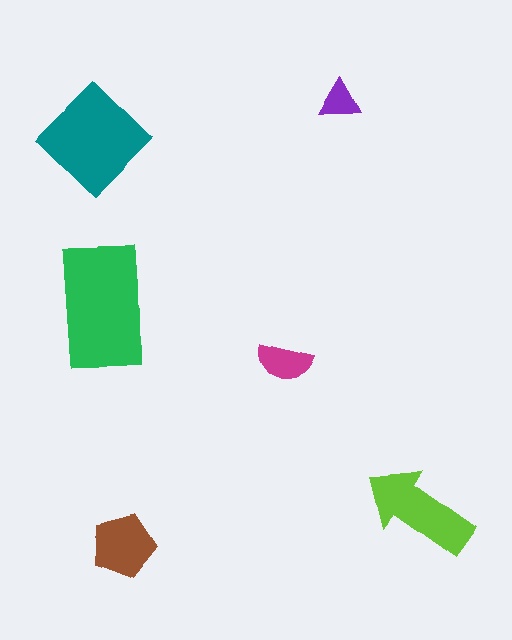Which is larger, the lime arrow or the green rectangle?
The green rectangle.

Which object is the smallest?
The purple triangle.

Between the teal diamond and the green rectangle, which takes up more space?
The green rectangle.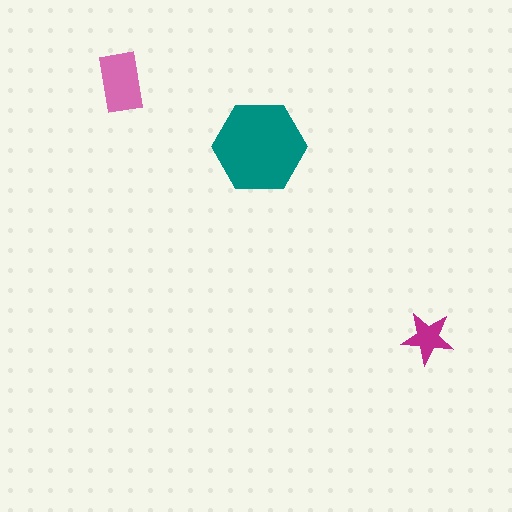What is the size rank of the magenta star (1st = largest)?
3rd.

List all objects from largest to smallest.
The teal hexagon, the pink rectangle, the magenta star.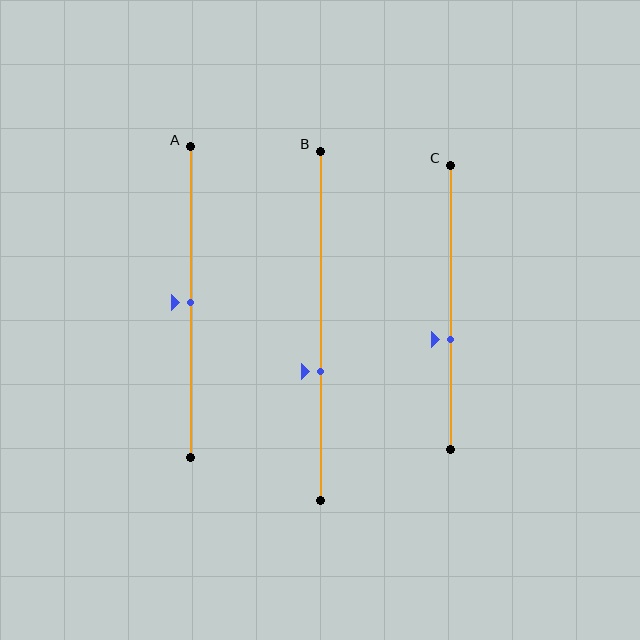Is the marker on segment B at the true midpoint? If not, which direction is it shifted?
No, the marker on segment B is shifted downward by about 13% of the segment length.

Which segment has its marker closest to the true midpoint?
Segment A has its marker closest to the true midpoint.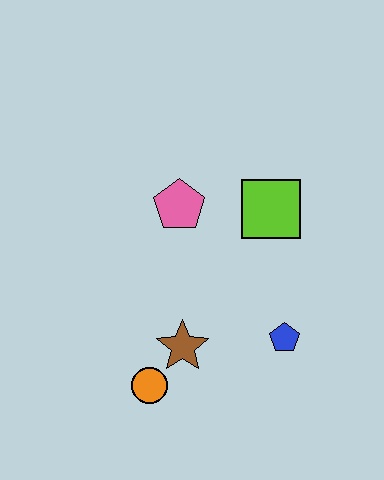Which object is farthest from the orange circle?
The lime square is farthest from the orange circle.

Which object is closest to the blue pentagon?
The brown star is closest to the blue pentagon.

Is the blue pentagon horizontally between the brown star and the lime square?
No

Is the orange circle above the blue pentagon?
No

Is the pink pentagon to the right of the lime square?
No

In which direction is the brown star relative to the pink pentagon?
The brown star is below the pink pentagon.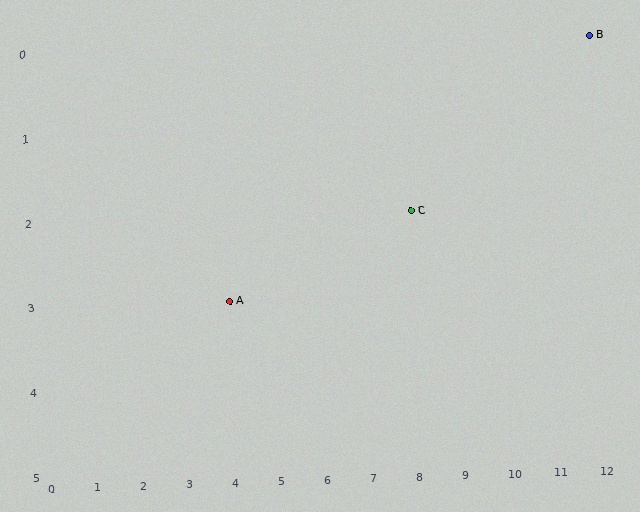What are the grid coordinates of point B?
Point B is at grid coordinates (12, 0).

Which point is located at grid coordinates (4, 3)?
Point A is at (4, 3).